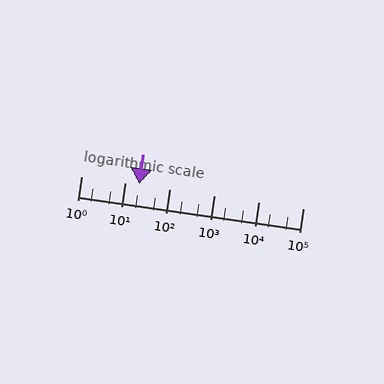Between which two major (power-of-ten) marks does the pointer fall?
The pointer is between 10 and 100.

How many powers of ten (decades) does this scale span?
The scale spans 5 decades, from 1 to 100000.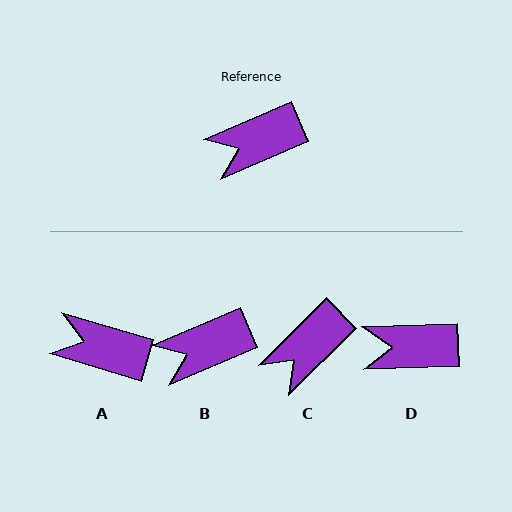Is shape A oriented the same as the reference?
No, it is off by about 40 degrees.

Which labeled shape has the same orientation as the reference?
B.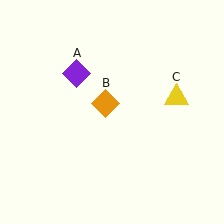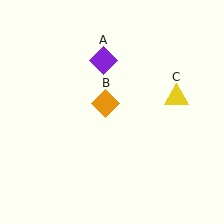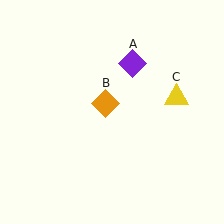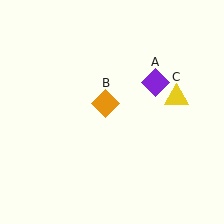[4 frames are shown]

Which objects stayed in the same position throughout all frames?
Orange diamond (object B) and yellow triangle (object C) remained stationary.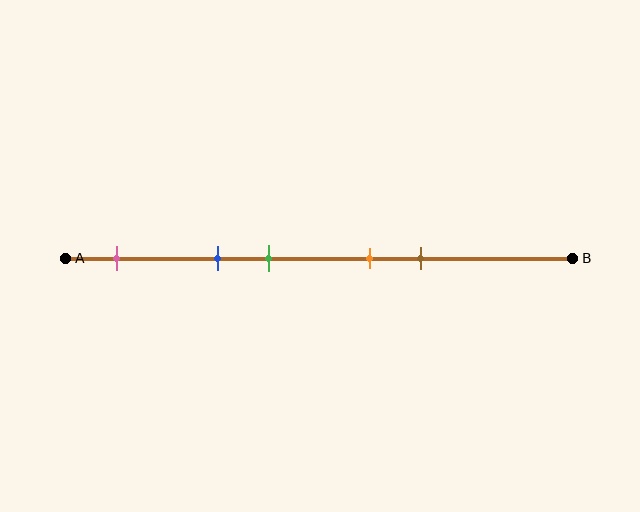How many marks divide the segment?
There are 5 marks dividing the segment.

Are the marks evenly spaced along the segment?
No, the marks are not evenly spaced.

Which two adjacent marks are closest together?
The orange and brown marks are the closest adjacent pair.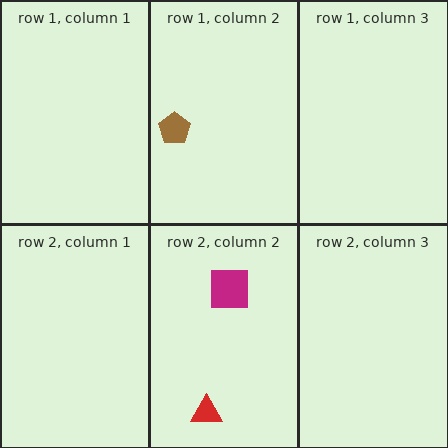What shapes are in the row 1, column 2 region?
The brown pentagon.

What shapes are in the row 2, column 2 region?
The magenta square, the red triangle.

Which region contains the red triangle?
The row 2, column 2 region.